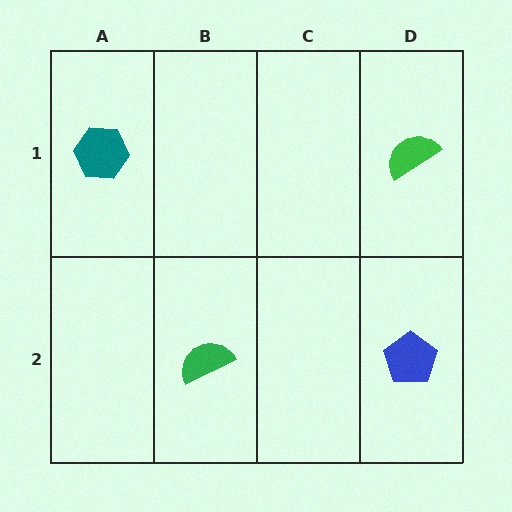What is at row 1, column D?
A green semicircle.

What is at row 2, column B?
A green semicircle.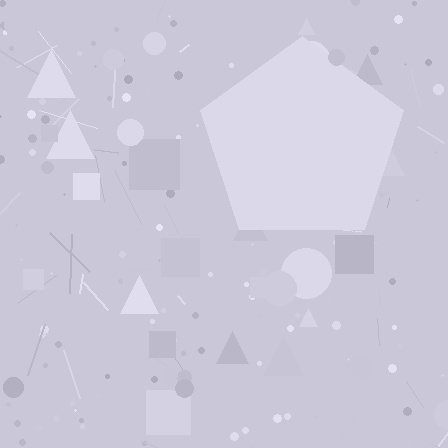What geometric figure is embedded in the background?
A pentagon is embedded in the background.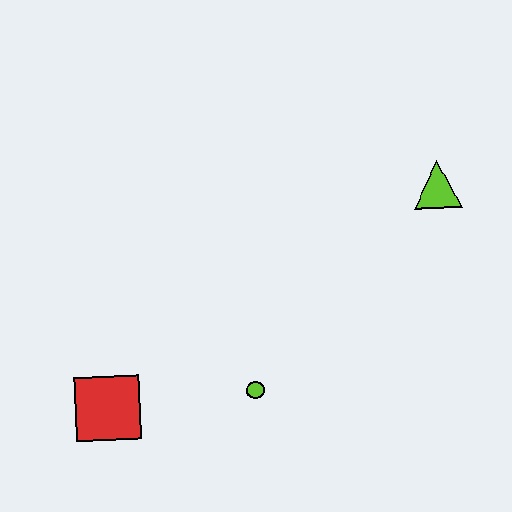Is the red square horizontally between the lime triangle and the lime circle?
No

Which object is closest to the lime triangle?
The lime circle is closest to the lime triangle.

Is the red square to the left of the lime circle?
Yes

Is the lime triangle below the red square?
No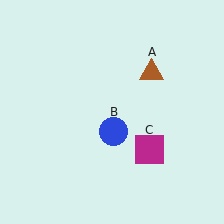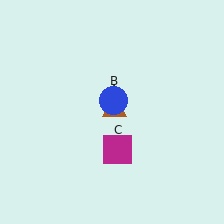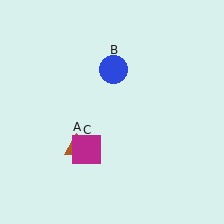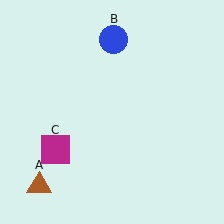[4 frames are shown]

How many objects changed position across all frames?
3 objects changed position: brown triangle (object A), blue circle (object B), magenta square (object C).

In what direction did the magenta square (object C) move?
The magenta square (object C) moved left.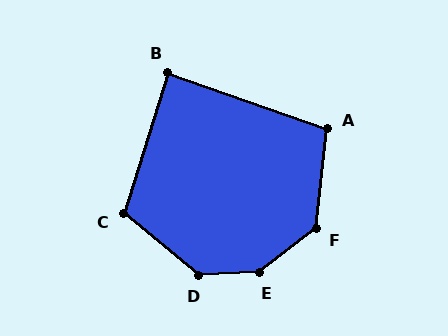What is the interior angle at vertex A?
Approximately 103 degrees (obtuse).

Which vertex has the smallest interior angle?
B, at approximately 88 degrees.